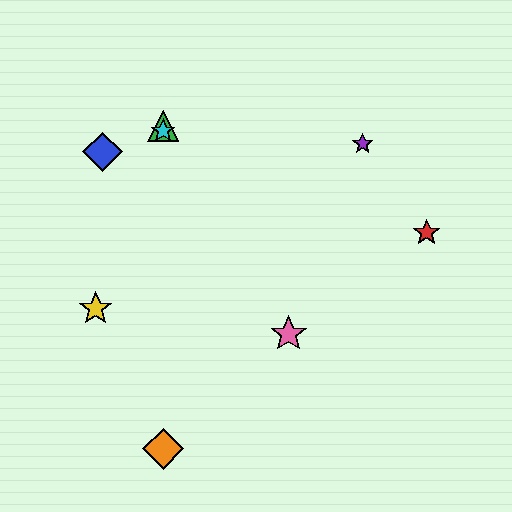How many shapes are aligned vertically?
3 shapes (the green triangle, the orange diamond, the cyan star) are aligned vertically.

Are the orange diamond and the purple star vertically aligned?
No, the orange diamond is at x≈163 and the purple star is at x≈363.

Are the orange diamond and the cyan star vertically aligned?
Yes, both are at x≈163.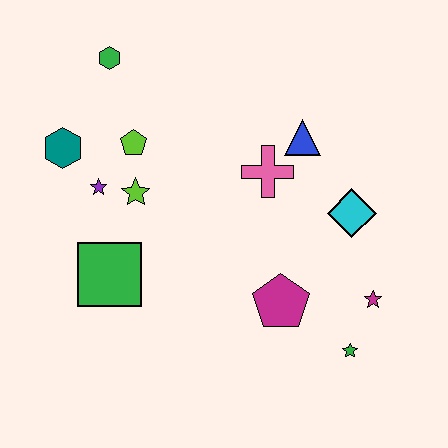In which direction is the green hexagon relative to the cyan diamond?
The green hexagon is to the left of the cyan diamond.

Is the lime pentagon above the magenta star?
Yes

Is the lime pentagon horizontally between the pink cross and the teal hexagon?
Yes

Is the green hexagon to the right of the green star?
No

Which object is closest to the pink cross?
The blue triangle is closest to the pink cross.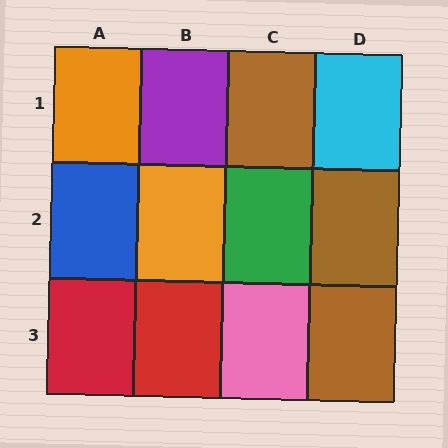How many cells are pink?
1 cell is pink.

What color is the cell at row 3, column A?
Red.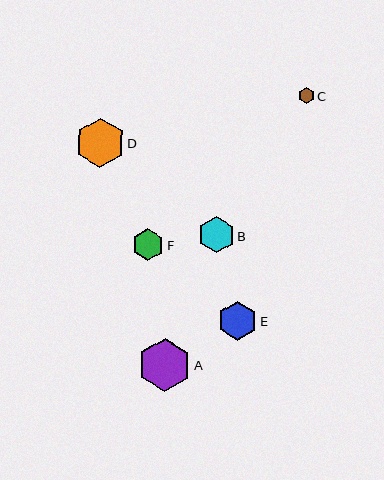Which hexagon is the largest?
Hexagon A is the largest with a size of approximately 52 pixels.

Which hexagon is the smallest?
Hexagon C is the smallest with a size of approximately 16 pixels.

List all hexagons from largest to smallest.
From largest to smallest: A, D, E, B, F, C.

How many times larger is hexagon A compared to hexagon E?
Hexagon A is approximately 1.3 times the size of hexagon E.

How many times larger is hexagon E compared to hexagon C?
Hexagon E is approximately 2.4 times the size of hexagon C.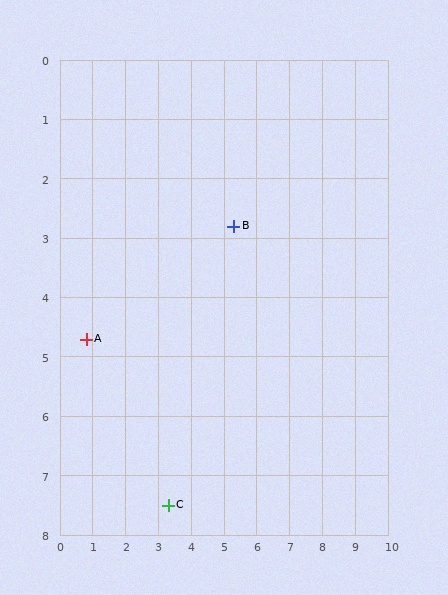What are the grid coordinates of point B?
Point B is at approximately (5.3, 2.8).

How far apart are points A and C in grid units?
Points A and C are about 3.8 grid units apart.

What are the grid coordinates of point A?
Point A is at approximately (0.8, 4.7).